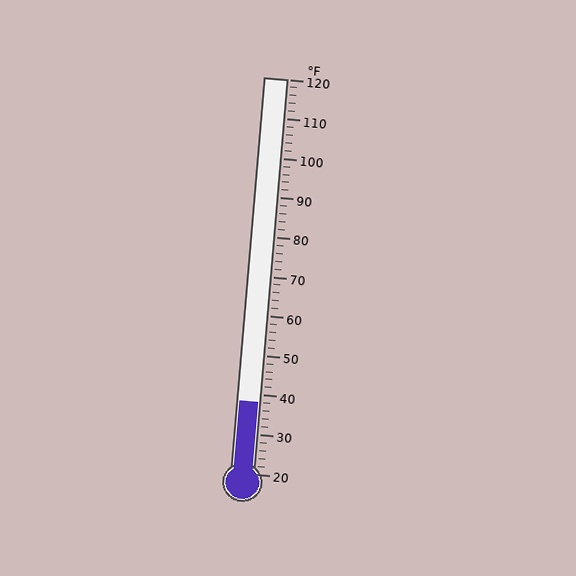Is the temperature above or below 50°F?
The temperature is below 50°F.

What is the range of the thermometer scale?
The thermometer scale ranges from 20°F to 120°F.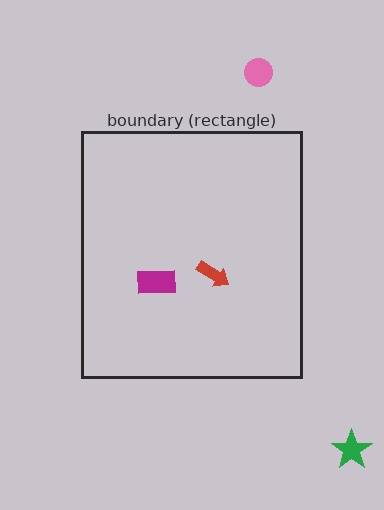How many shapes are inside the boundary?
2 inside, 2 outside.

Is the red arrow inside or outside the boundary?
Inside.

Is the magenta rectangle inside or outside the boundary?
Inside.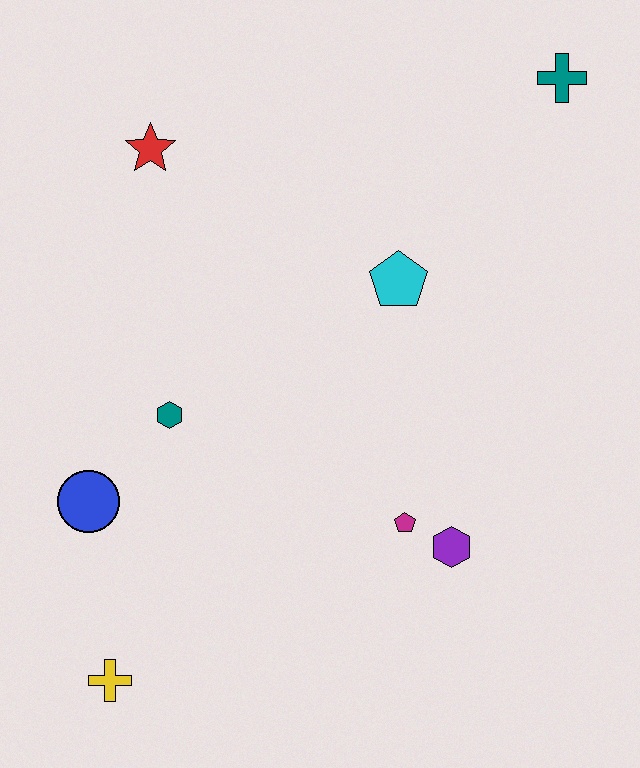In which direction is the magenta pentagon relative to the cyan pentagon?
The magenta pentagon is below the cyan pentagon.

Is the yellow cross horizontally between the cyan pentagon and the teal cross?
No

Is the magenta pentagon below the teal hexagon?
Yes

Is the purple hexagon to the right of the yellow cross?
Yes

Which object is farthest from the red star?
The yellow cross is farthest from the red star.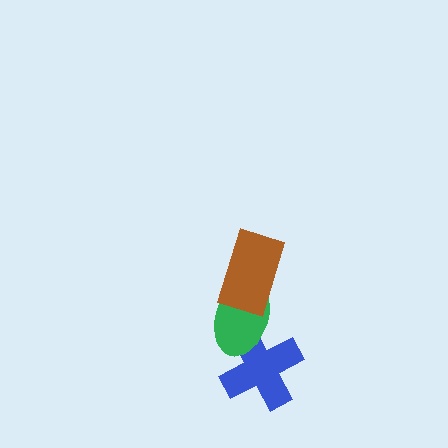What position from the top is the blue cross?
The blue cross is 3rd from the top.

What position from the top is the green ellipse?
The green ellipse is 2nd from the top.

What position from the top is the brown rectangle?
The brown rectangle is 1st from the top.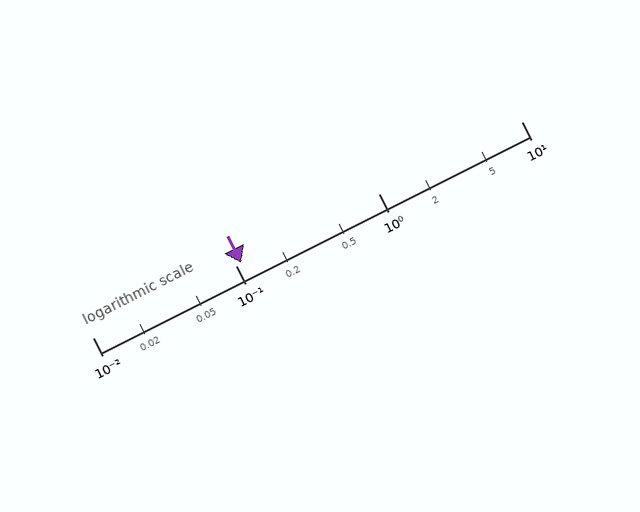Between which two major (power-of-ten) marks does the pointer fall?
The pointer is between 0.1 and 1.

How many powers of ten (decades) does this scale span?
The scale spans 3 decades, from 0.01 to 10.